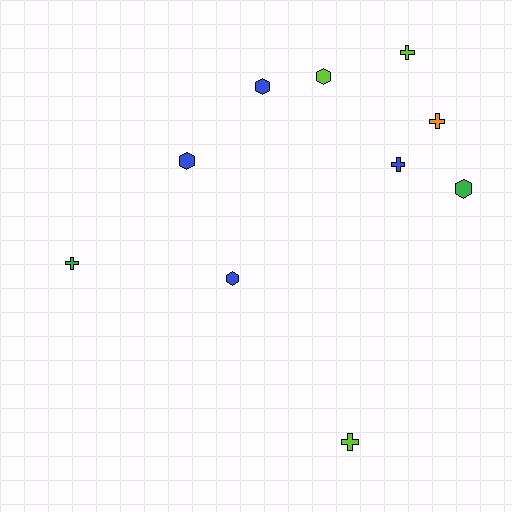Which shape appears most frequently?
Cross, with 5 objects.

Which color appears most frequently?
Blue, with 4 objects.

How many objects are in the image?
There are 10 objects.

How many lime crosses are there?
There are 2 lime crosses.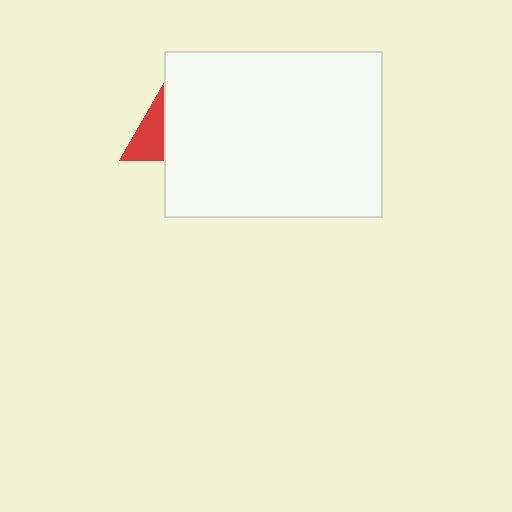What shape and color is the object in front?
The object in front is a white rectangle.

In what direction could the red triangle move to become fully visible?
The red triangle could move left. That would shift it out from behind the white rectangle entirely.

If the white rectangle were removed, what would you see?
You would see the complete red triangle.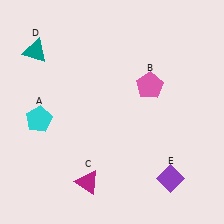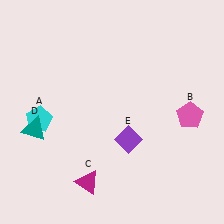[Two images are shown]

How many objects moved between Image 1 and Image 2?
3 objects moved between the two images.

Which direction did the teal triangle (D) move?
The teal triangle (D) moved down.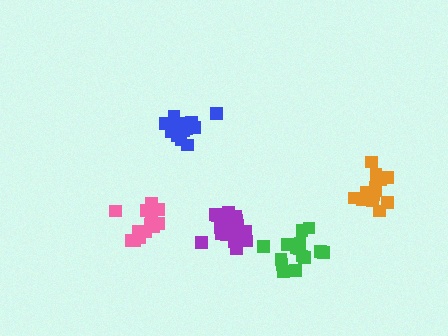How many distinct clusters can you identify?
There are 5 distinct clusters.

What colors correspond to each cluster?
The clusters are colored: purple, blue, orange, pink, green.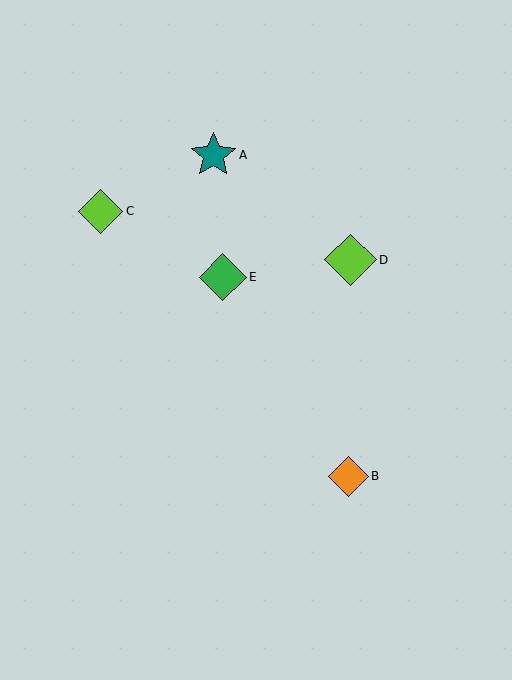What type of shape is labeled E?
Shape E is a green diamond.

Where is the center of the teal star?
The center of the teal star is at (213, 155).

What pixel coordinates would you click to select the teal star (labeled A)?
Click at (213, 155) to select the teal star A.